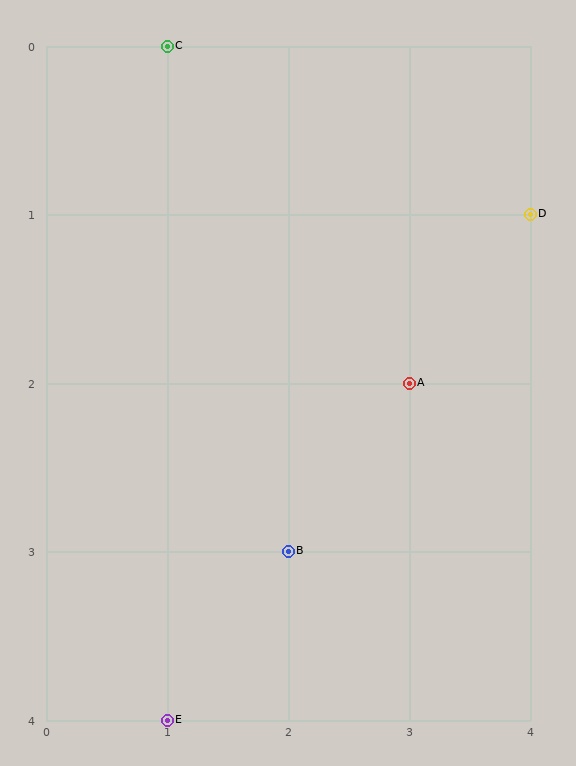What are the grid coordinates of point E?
Point E is at grid coordinates (1, 4).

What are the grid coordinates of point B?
Point B is at grid coordinates (2, 3).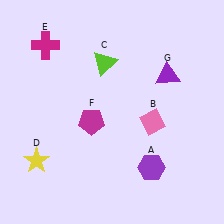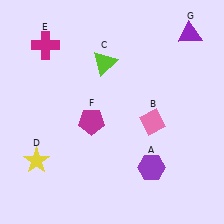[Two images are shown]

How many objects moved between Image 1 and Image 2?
1 object moved between the two images.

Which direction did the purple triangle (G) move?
The purple triangle (G) moved up.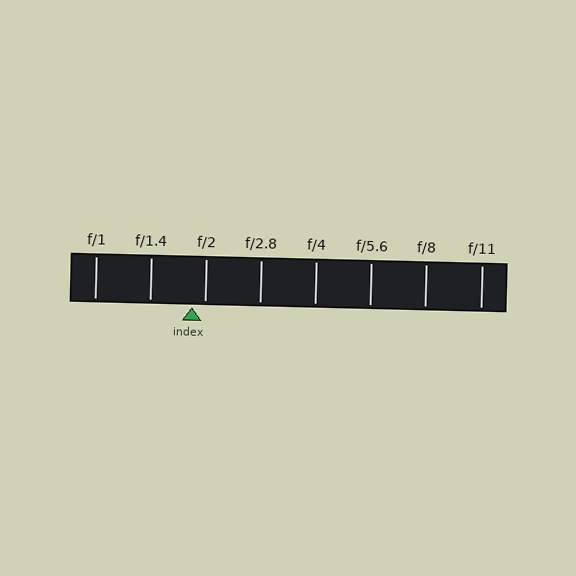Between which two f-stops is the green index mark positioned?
The index mark is between f/1.4 and f/2.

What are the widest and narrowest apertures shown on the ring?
The widest aperture shown is f/1 and the narrowest is f/11.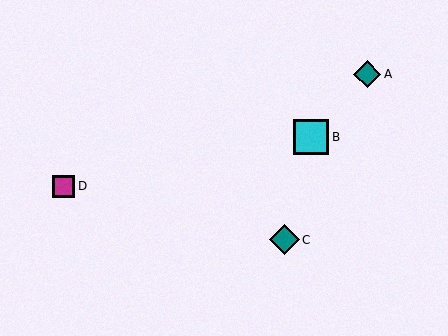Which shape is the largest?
The cyan square (labeled B) is the largest.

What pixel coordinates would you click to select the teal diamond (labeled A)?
Click at (367, 74) to select the teal diamond A.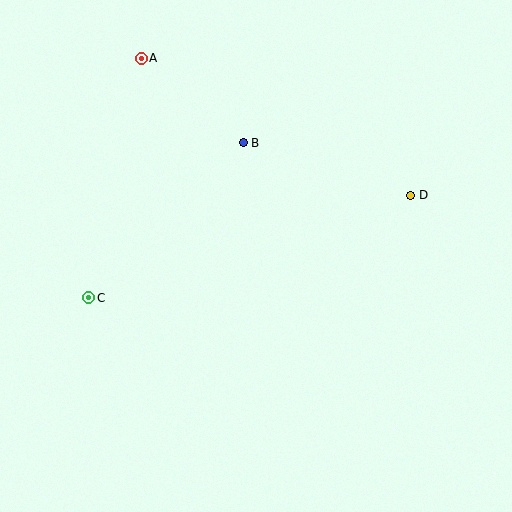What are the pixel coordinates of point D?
Point D is at (411, 195).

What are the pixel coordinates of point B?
Point B is at (243, 143).